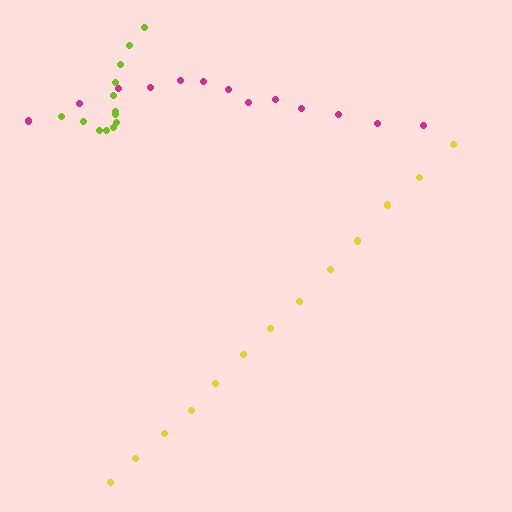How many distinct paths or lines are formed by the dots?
There are 3 distinct paths.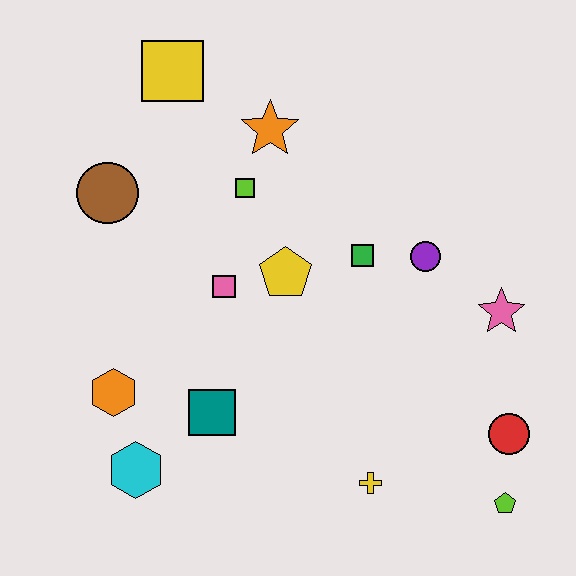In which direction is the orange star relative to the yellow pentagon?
The orange star is above the yellow pentagon.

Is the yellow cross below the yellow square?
Yes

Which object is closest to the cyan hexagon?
The orange hexagon is closest to the cyan hexagon.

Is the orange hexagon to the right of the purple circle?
No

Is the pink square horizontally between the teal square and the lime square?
Yes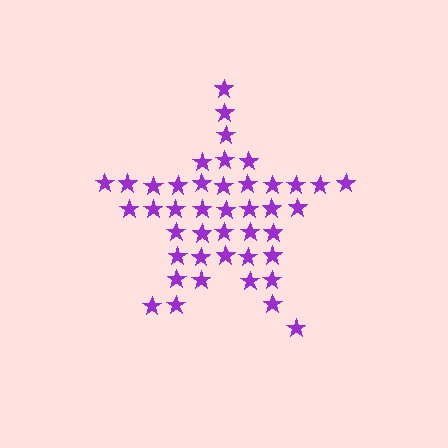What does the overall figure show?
The overall figure shows a star.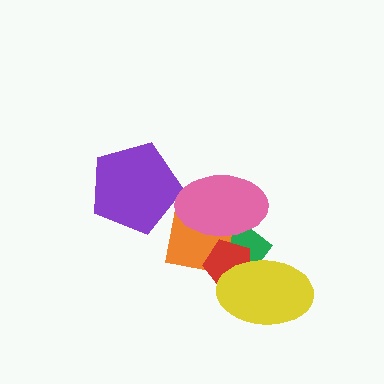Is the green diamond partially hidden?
Yes, it is partially covered by another shape.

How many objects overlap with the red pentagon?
4 objects overlap with the red pentagon.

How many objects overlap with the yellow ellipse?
2 objects overlap with the yellow ellipse.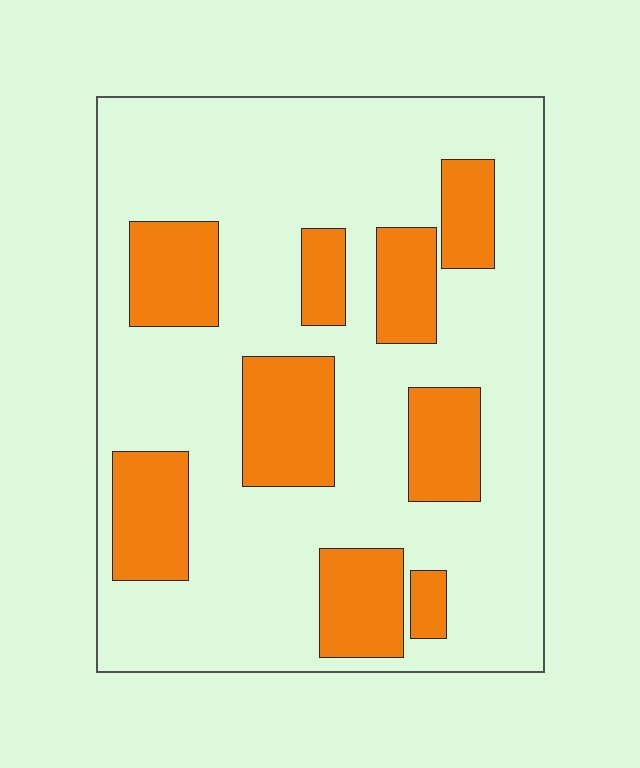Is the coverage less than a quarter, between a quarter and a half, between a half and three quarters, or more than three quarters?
Between a quarter and a half.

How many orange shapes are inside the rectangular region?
9.